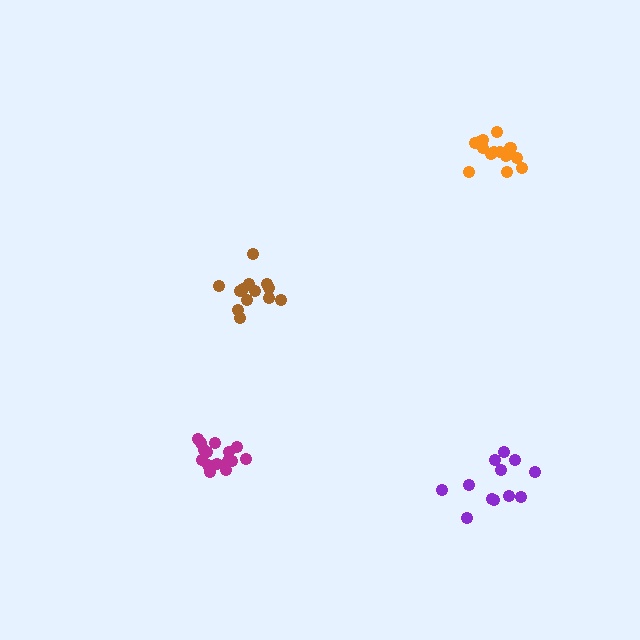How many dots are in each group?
Group 1: 13 dots, Group 2: 12 dots, Group 3: 15 dots, Group 4: 15 dots (55 total).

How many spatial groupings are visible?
There are 4 spatial groupings.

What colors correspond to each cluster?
The clusters are colored: brown, purple, orange, magenta.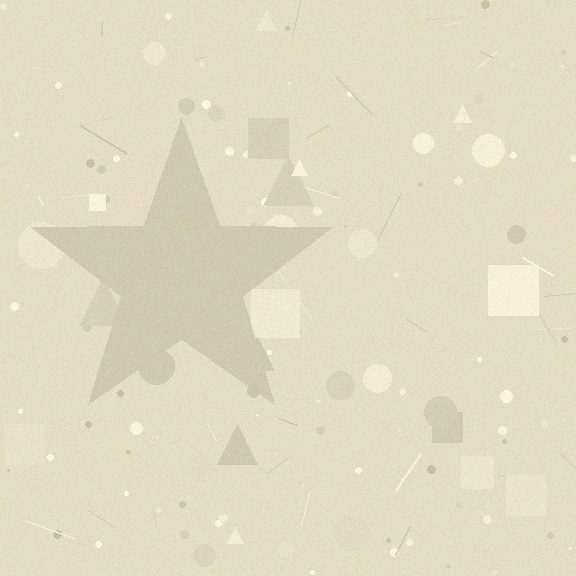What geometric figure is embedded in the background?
A star is embedded in the background.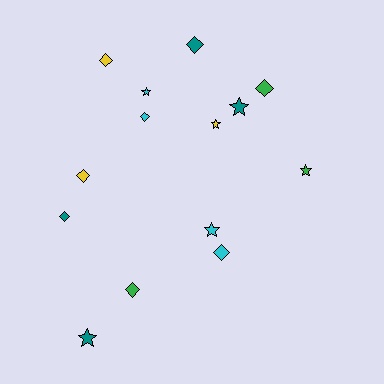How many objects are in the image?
There are 14 objects.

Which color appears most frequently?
Cyan, with 4 objects.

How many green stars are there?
There is 1 green star.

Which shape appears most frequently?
Diamond, with 8 objects.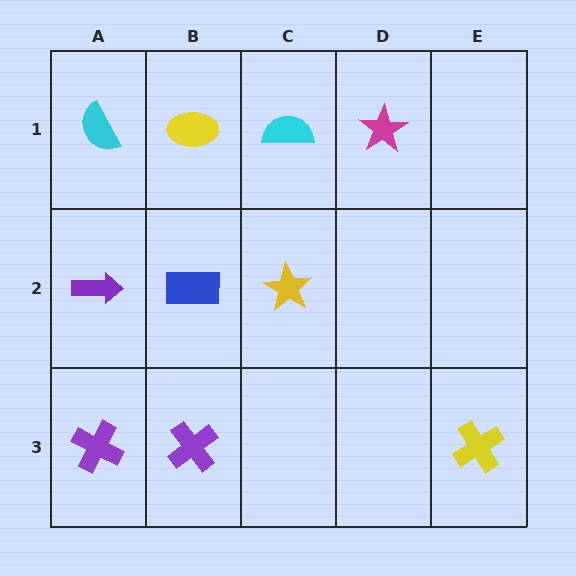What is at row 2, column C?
A yellow star.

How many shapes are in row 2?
3 shapes.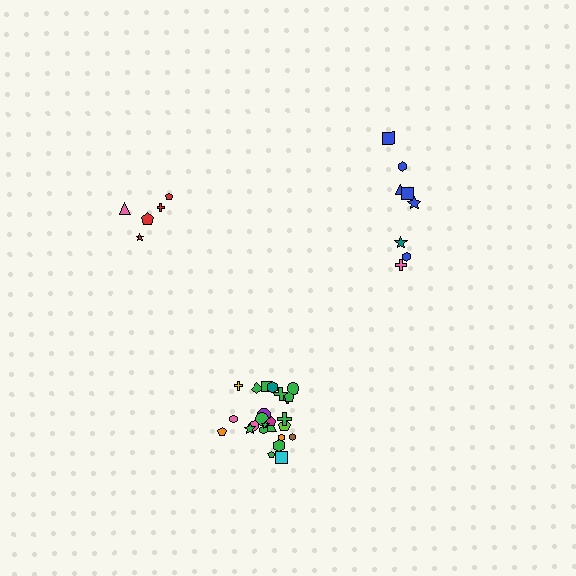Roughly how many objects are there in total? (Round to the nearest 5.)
Roughly 40 objects in total.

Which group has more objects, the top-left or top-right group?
The top-right group.